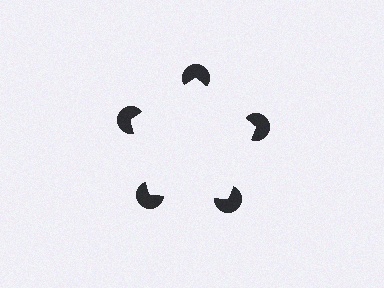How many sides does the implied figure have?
5 sides.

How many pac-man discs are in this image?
There are 5 — one at each vertex of the illusory pentagon.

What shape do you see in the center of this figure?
An illusory pentagon — its edges are inferred from the aligned wedge cuts in the pac-man discs, not physically drawn.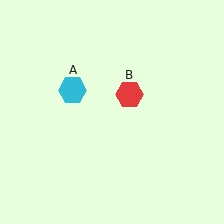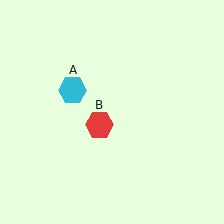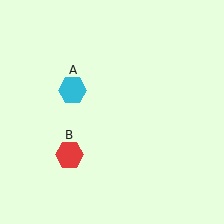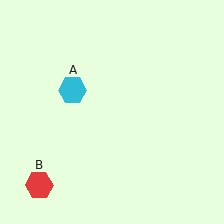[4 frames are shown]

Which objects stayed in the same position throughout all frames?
Cyan hexagon (object A) remained stationary.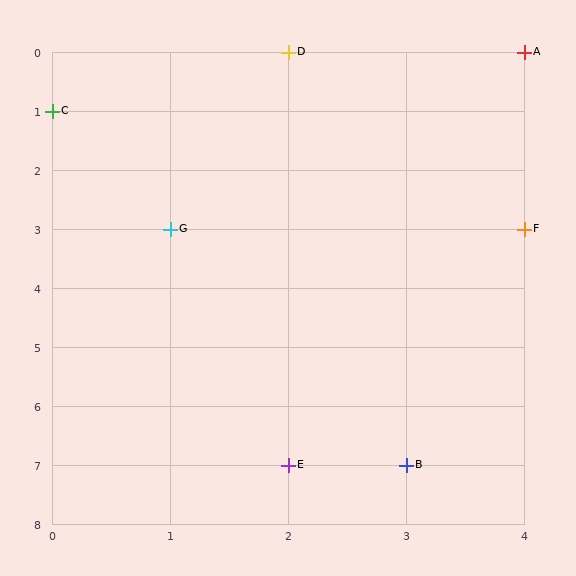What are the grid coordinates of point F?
Point F is at grid coordinates (4, 3).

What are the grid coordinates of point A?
Point A is at grid coordinates (4, 0).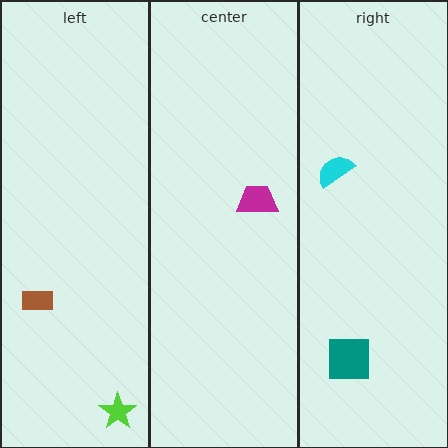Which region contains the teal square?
The right region.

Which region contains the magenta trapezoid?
The center region.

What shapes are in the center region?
The magenta trapezoid.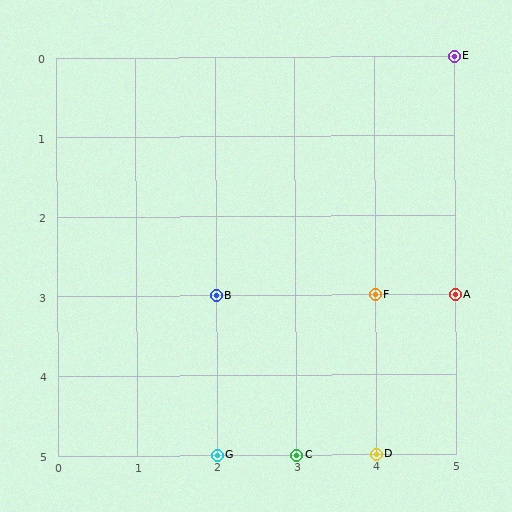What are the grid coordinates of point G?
Point G is at grid coordinates (2, 5).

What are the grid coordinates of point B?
Point B is at grid coordinates (2, 3).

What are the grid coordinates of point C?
Point C is at grid coordinates (3, 5).